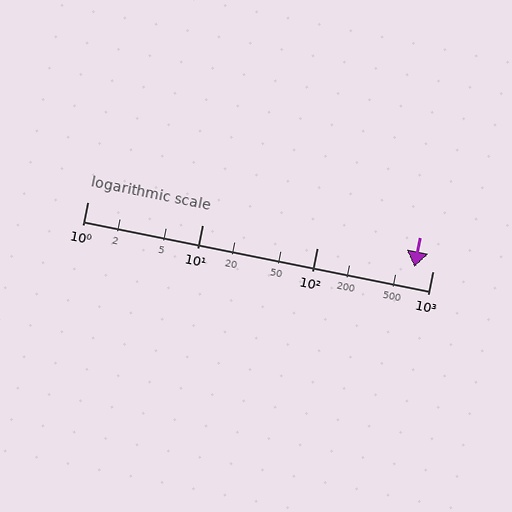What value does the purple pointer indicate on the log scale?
The pointer indicates approximately 690.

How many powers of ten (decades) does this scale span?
The scale spans 3 decades, from 1 to 1000.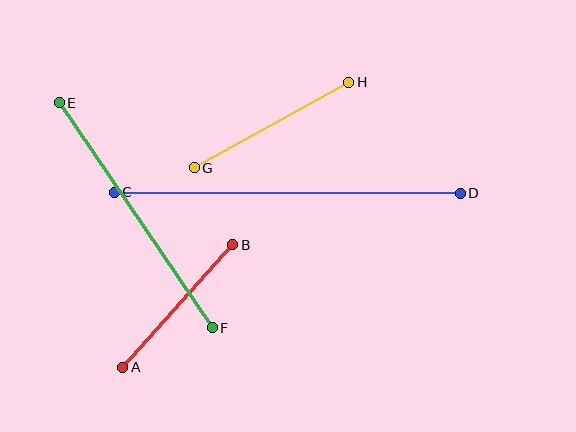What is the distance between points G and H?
The distance is approximately 176 pixels.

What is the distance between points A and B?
The distance is approximately 165 pixels.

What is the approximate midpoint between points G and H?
The midpoint is at approximately (271, 125) pixels.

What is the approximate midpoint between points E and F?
The midpoint is at approximately (136, 215) pixels.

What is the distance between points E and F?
The distance is approximately 272 pixels.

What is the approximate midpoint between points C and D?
The midpoint is at approximately (287, 193) pixels.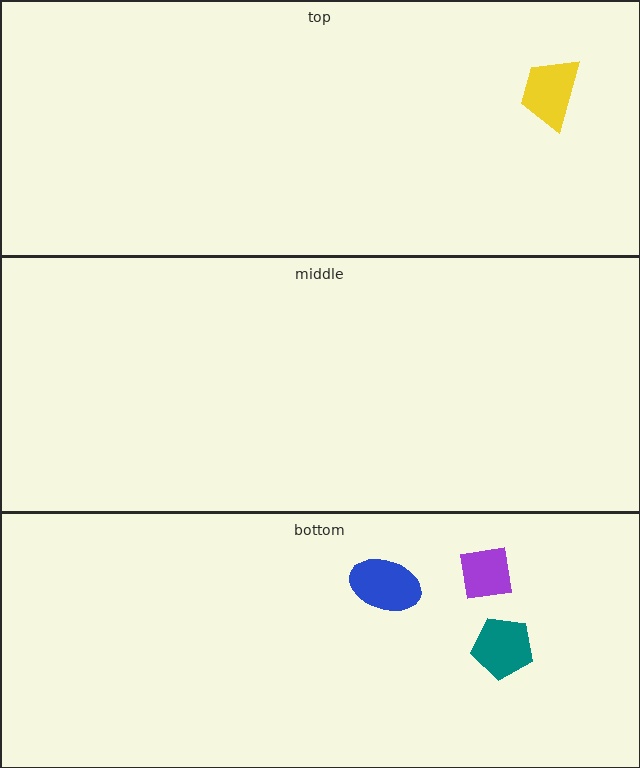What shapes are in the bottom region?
The blue ellipse, the teal pentagon, the purple square.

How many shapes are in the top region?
1.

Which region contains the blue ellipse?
The bottom region.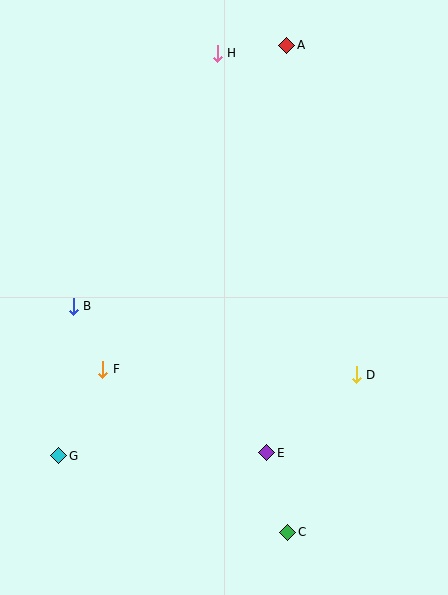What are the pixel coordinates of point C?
Point C is at (288, 532).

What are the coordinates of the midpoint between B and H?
The midpoint between B and H is at (145, 180).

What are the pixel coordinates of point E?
Point E is at (267, 453).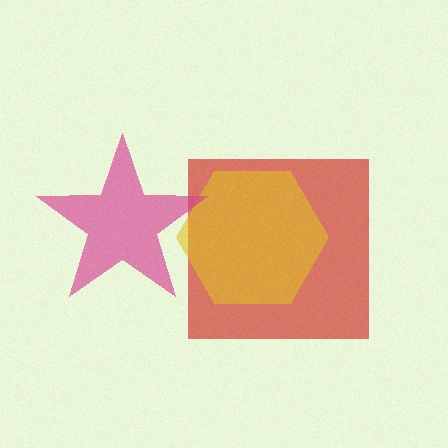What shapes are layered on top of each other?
The layered shapes are: a red square, a yellow hexagon, a magenta star.